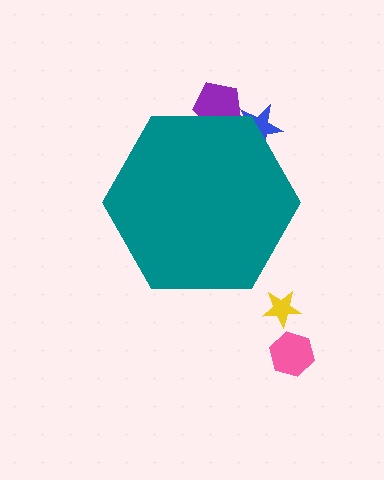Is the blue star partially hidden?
Yes, the blue star is partially hidden behind the teal hexagon.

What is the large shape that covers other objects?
A teal hexagon.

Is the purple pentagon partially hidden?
Yes, the purple pentagon is partially hidden behind the teal hexagon.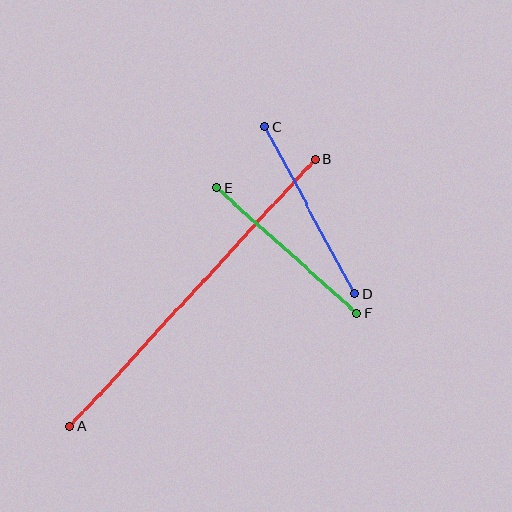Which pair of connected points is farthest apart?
Points A and B are farthest apart.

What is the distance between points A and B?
The distance is approximately 363 pixels.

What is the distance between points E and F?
The distance is approximately 189 pixels.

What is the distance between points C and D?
The distance is approximately 189 pixels.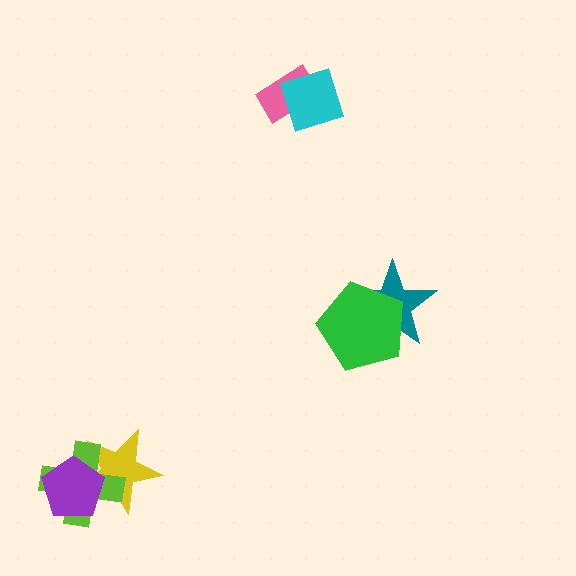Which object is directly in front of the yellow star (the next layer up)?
The lime cross is directly in front of the yellow star.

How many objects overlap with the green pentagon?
1 object overlaps with the green pentagon.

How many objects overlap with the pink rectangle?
1 object overlaps with the pink rectangle.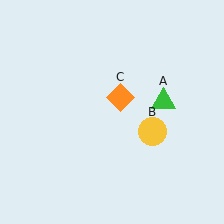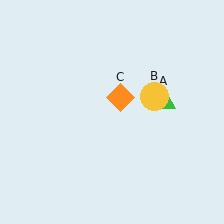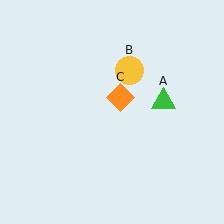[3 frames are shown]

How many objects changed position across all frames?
1 object changed position: yellow circle (object B).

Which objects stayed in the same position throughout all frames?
Green triangle (object A) and orange diamond (object C) remained stationary.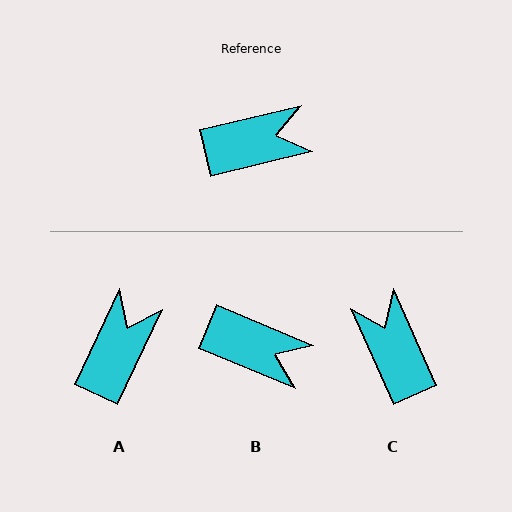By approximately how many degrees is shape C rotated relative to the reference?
Approximately 100 degrees counter-clockwise.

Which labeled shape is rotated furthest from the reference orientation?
C, about 100 degrees away.